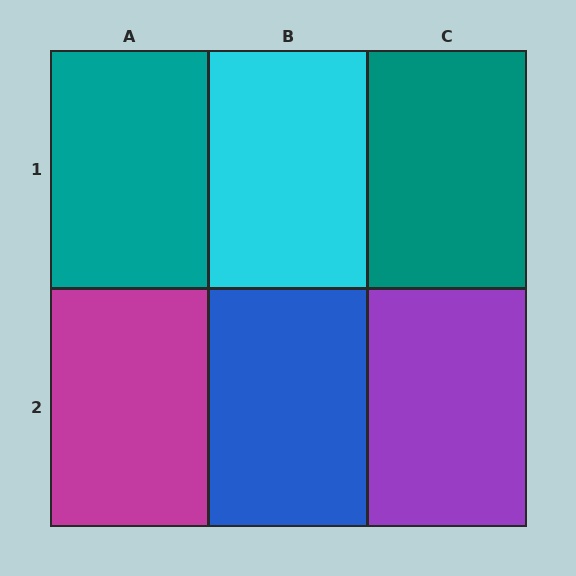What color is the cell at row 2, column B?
Blue.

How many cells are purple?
1 cell is purple.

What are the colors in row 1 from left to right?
Teal, cyan, teal.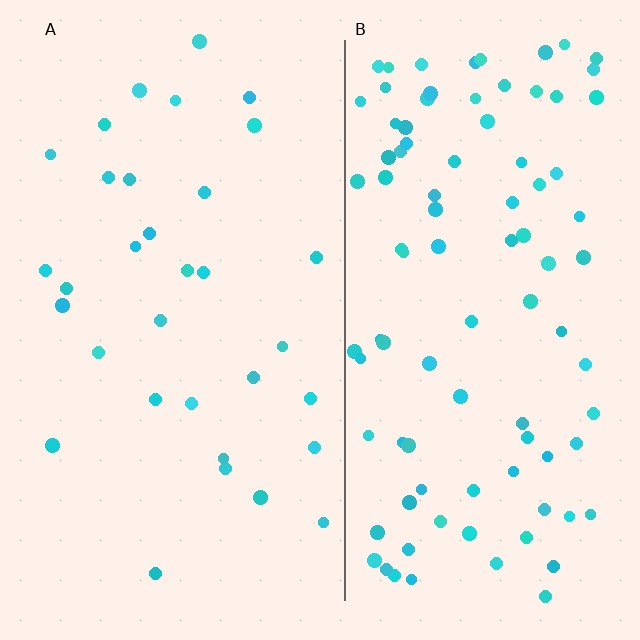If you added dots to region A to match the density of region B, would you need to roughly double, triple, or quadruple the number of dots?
Approximately triple.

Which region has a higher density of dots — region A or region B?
B (the right).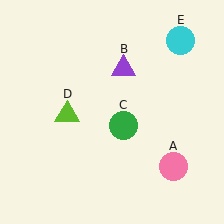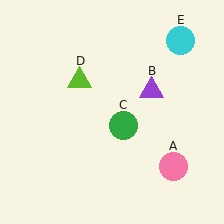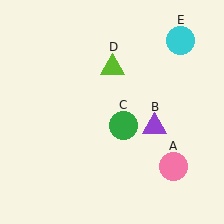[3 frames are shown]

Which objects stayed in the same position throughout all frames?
Pink circle (object A) and green circle (object C) and cyan circle (object E) remained stationary.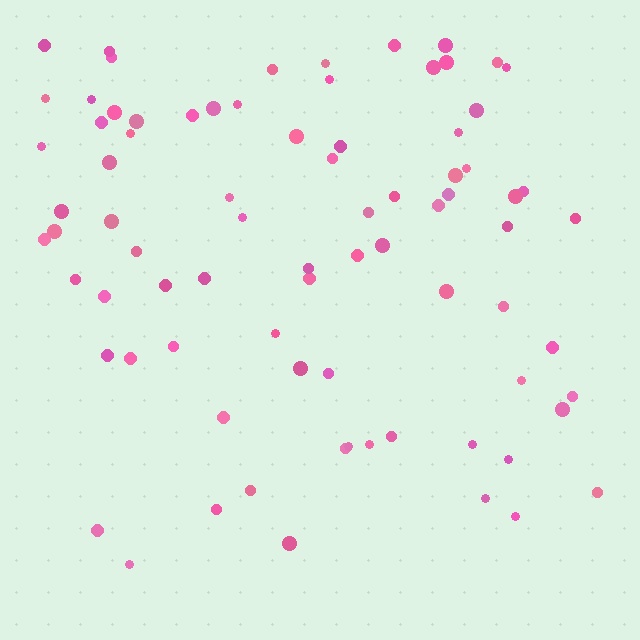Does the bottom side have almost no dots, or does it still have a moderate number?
Still a moderate number, just noticeably fewer than the top.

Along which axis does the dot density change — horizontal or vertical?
Vertical.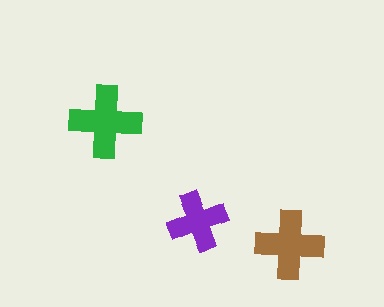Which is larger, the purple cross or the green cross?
The green one.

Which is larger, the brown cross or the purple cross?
The brown one.